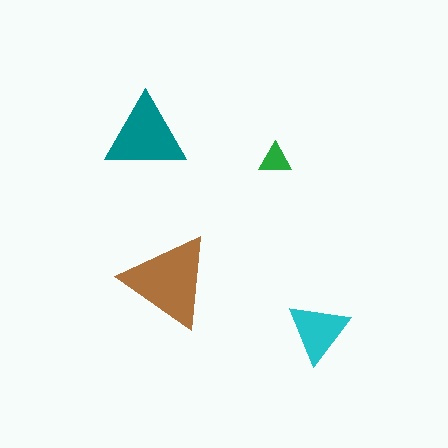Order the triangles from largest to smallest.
the brown one, the teal one, the cyan one, the green one.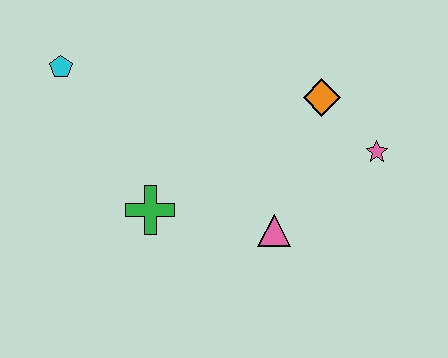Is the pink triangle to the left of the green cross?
No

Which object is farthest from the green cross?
The pink star is farthest from the green cross.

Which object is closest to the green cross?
The pink triangle is closest to the green cross.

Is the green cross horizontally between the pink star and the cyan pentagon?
Yes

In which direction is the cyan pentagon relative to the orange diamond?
The cyan pentagon is to the left of the orange diamond.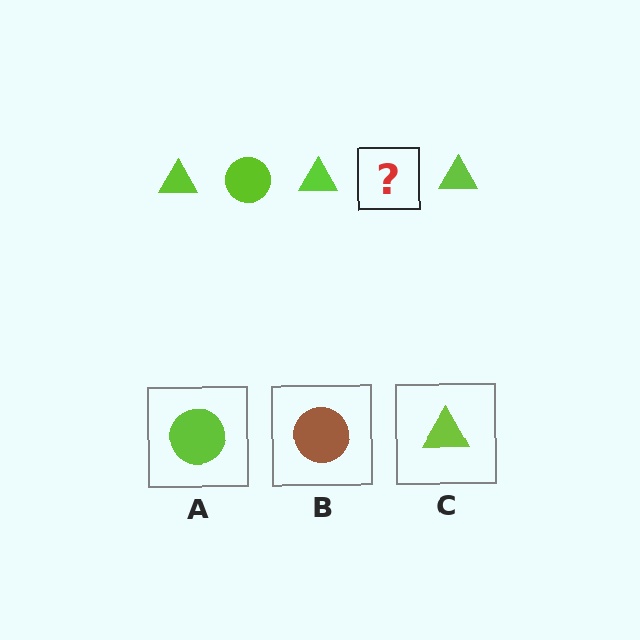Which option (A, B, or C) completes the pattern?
A.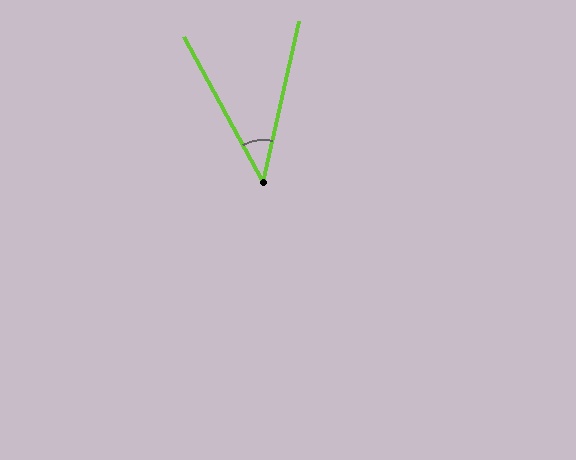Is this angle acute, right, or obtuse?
It is acute.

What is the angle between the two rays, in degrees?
Approximately 41 degrees.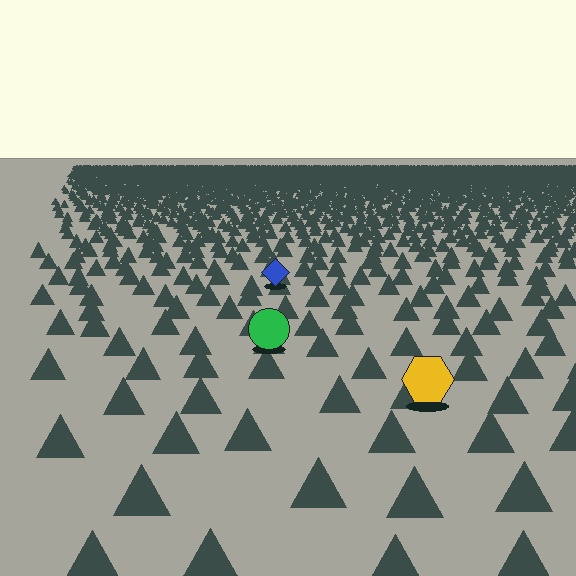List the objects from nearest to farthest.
From nearest to farthest: the yellow hexagon, the green circle, the blue diamond.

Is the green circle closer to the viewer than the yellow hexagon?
No. The yellow hexagon is closer — you can tell from the texture gradient: the ground texture is coarser near it.